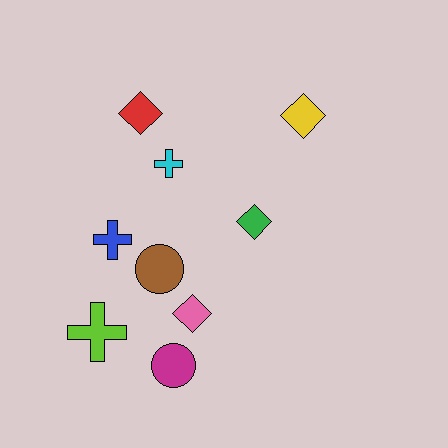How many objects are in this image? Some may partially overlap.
There are 9 objects.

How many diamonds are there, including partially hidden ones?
There are 4 diamonds.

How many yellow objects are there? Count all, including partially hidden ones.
There is 1 yellow object.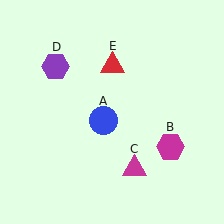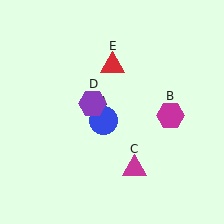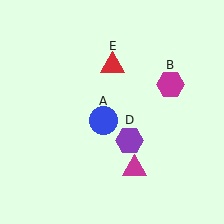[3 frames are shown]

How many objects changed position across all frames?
2 objects changed position: magenta hexagon (object B), purple hexagon (object D).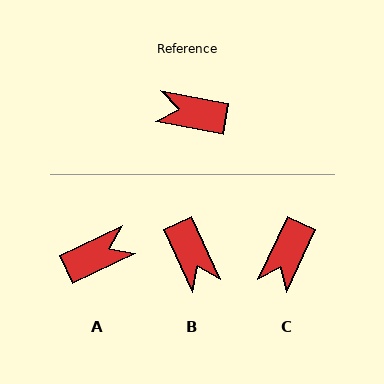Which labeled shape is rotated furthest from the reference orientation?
A, about 144 degrees away.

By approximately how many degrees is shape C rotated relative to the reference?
Approximately 76 degrees counter-clockwise.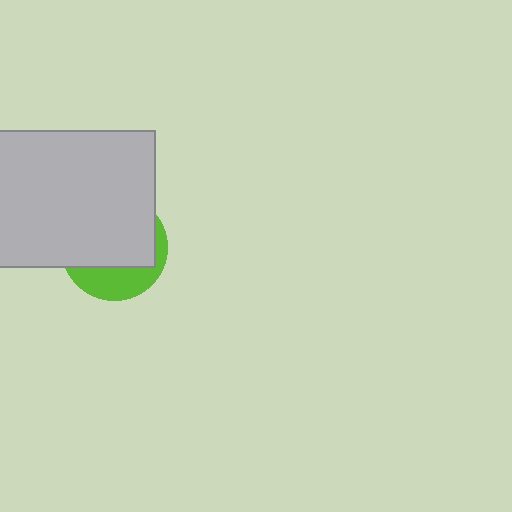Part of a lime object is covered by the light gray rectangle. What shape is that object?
It is a circle.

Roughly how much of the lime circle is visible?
A small part of it is visible (roughly 33%).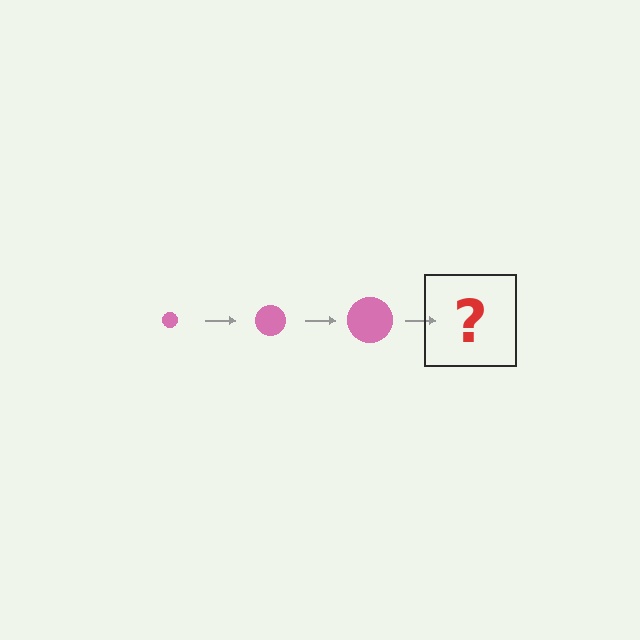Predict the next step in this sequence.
The next step is a pink circle, larger than the previous one.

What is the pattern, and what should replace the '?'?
The pattern is that the circle gets progressively larger each step. The '?' should be a pink circle, larger than the previous one.